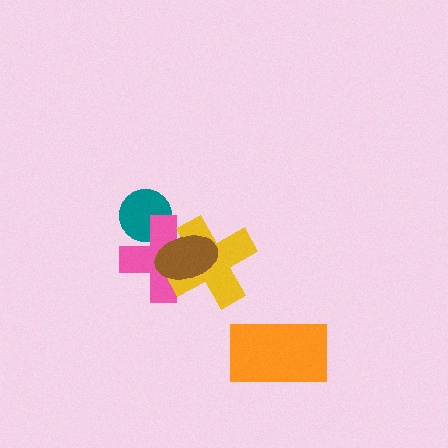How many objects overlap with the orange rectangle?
0 objects overlap with the orange rectangle.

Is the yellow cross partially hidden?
Yes, it is partially covered by another shape.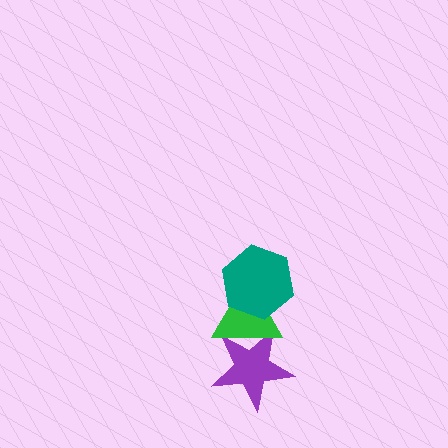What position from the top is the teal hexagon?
The teal hexagon is 1st from the top.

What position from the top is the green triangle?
The green triangle is 2nd from the top.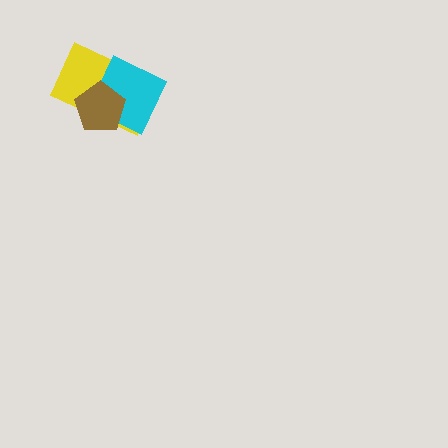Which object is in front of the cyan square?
The brown pentagon is in front of the cyan square.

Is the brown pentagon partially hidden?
No, no other shape covers it.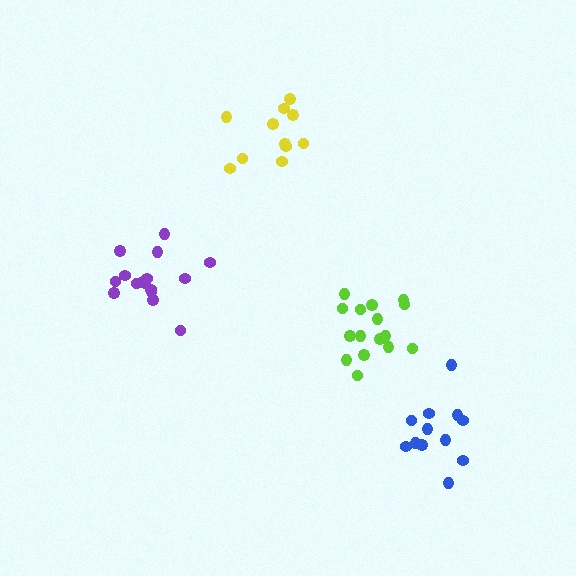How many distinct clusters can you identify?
There are 4 distinct clusters.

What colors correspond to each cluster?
The clusters are colored: purple, blue, yellow, lime.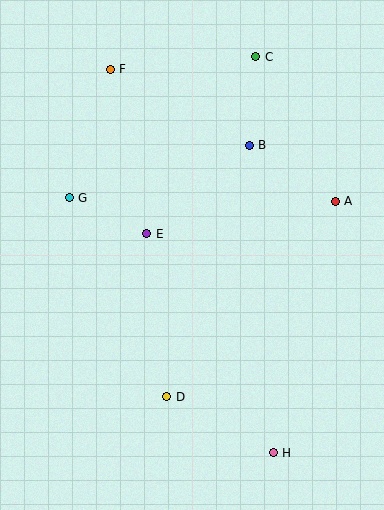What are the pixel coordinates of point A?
Point A is at (335, 201).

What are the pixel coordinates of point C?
Point C is at (256, 57).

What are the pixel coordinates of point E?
Point E is at (147, 234).